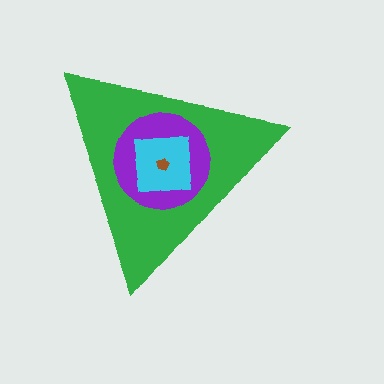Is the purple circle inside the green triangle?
Yes.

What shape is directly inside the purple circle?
The cyan square.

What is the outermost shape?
The green triangle.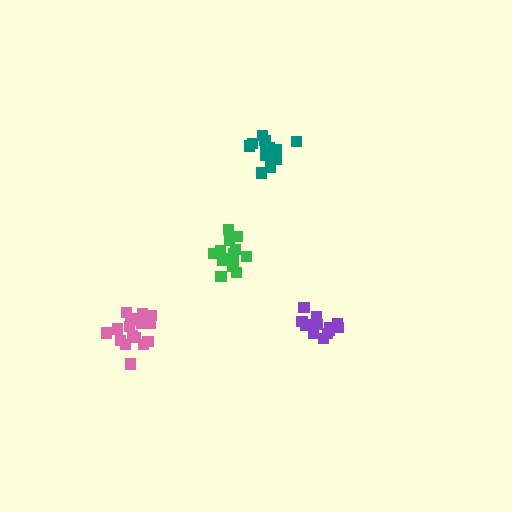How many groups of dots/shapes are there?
There are 4 groups.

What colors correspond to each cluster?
The clusters are colored: teal, purple, pink, green.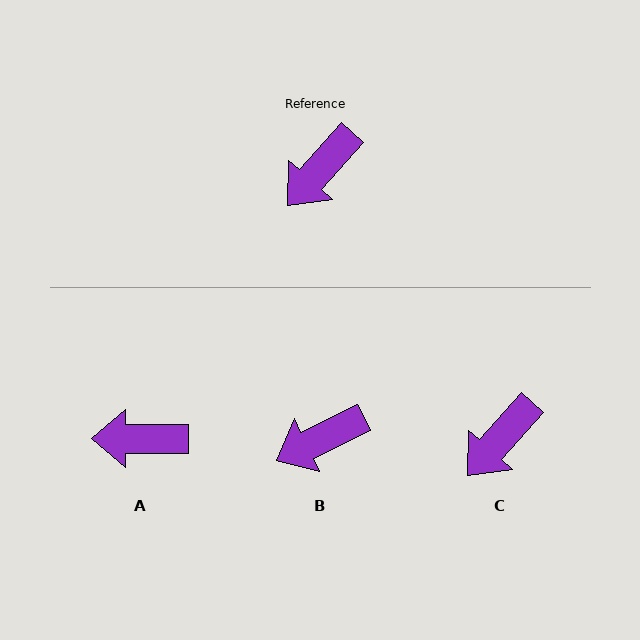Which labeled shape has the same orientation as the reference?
C.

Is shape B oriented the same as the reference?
No, it is off by about 22 degrees.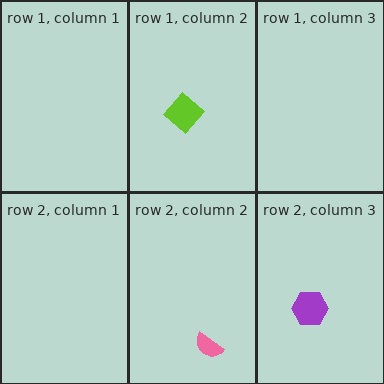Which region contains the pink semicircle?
The row 2, column 2 region.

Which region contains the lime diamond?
The row 1, column 2 region.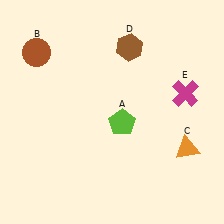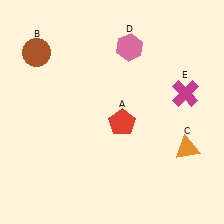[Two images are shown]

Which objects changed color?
A changed from lime to red. D changed from brown to pink.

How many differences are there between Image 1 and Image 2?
There are 2 differences between the two images.